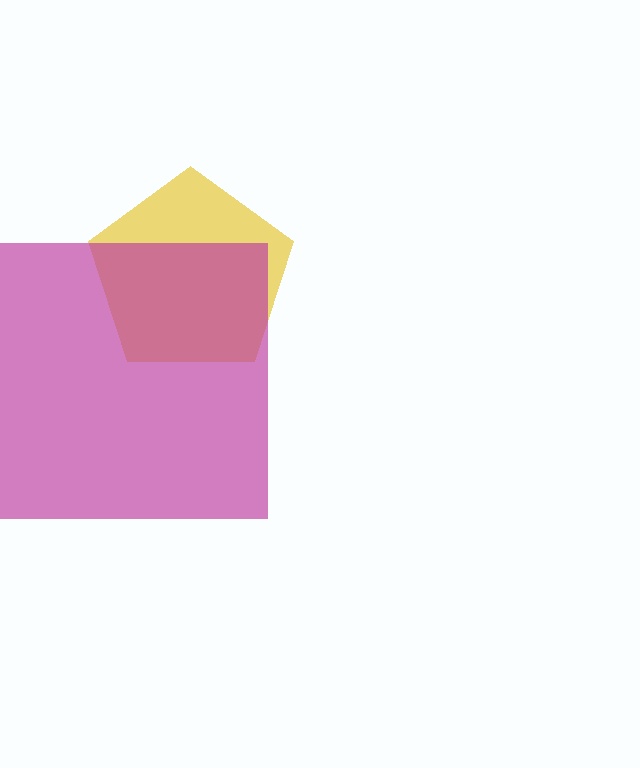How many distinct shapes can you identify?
There are 2 distinct shapes: a yellow pentagon, a magenta square.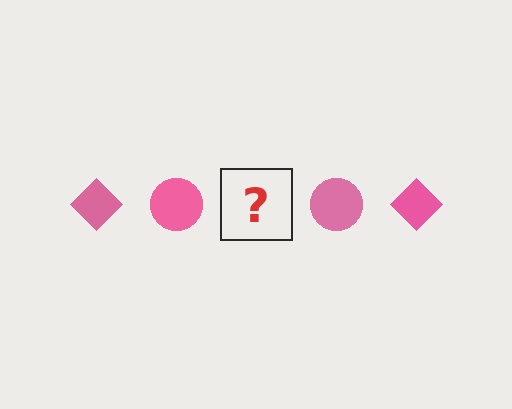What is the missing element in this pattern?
The missing element is a pink diamond.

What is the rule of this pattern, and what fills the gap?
The rule is that the pattern cycles through diamond, circle shapes in pink. The gap should be filled with a pink diamond.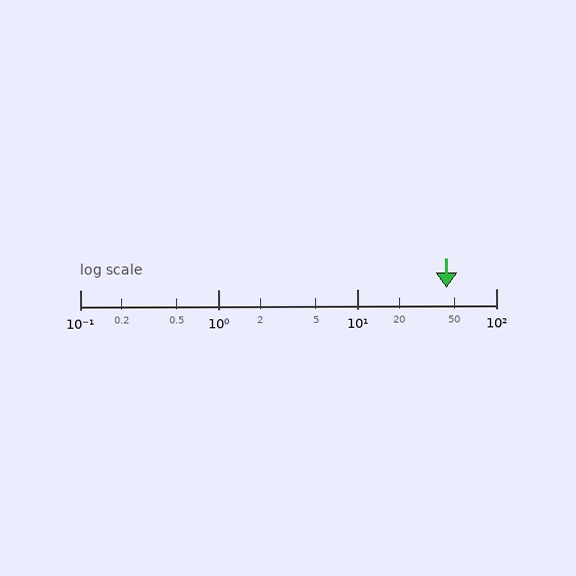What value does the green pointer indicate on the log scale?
The pointer indicates approximately 44.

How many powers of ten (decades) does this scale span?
The scale spans 3 decades, from 0.1 to 100.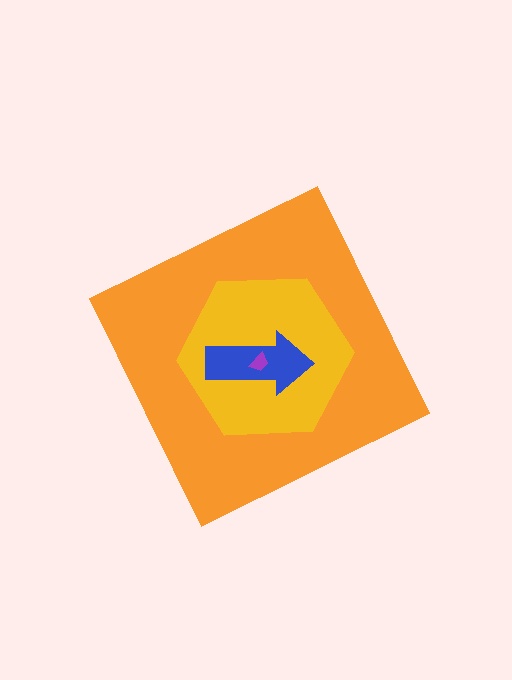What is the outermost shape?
The orange diamond.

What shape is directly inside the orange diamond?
The yellow hexagon.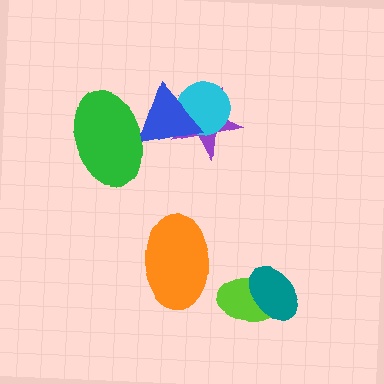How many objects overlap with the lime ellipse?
1 object overlaps with the lime ellipse.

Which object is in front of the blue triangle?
The green ellipse is in front of the blue triangle.